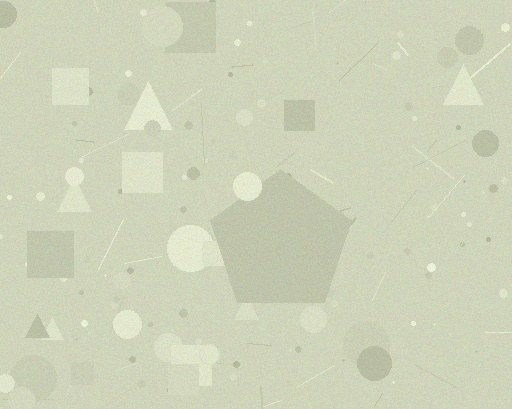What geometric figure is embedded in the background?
A pentagon is embedded in the background.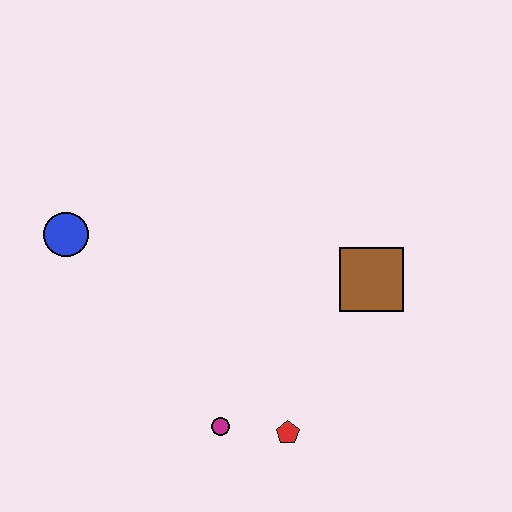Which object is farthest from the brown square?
The blue circle is farthest from the brown square.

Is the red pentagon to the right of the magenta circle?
Yes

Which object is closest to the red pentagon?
The magenta circle is closest to the red pentagon.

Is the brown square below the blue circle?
Yes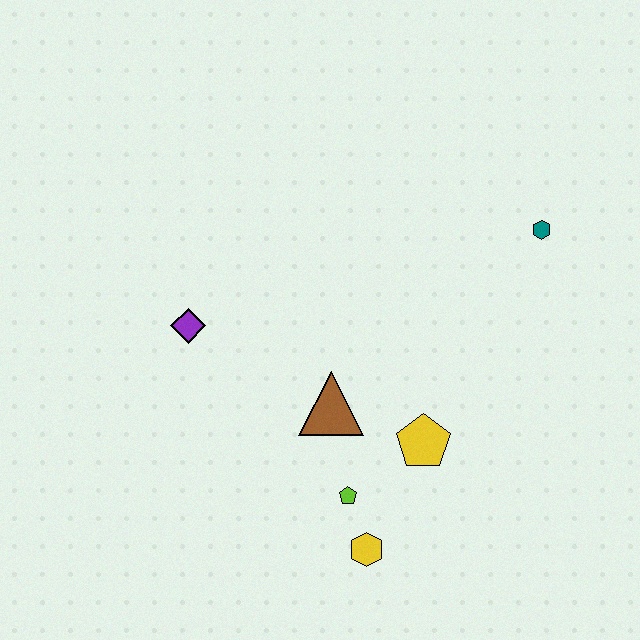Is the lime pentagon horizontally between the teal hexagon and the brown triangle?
Yes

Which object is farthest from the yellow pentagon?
The purple diamond is farthest from the yellow pentagon.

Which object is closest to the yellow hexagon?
The lime pentagon is closest to the yellow hexagon.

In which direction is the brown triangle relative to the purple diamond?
The brown triangle is to the right of the purple diamond.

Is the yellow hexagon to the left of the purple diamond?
No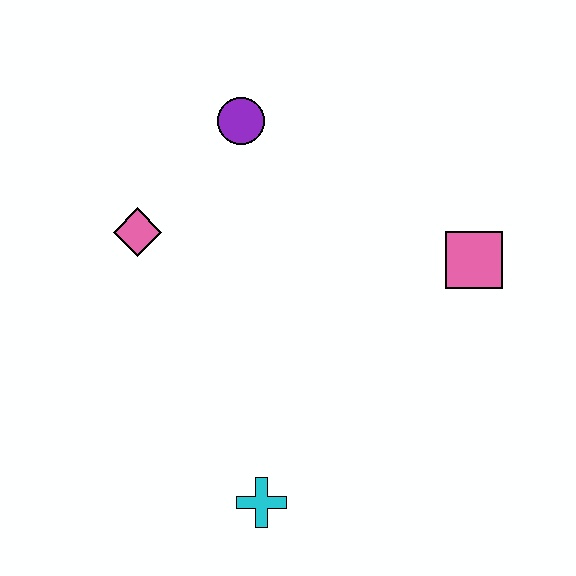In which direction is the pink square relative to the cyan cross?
The pink square is above the cyan cross.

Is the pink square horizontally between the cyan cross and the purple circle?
No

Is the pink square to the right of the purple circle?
Yes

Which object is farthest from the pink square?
The pink diamond is farthest from the pink square.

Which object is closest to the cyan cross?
The pink diamond is closest to the cyan cross.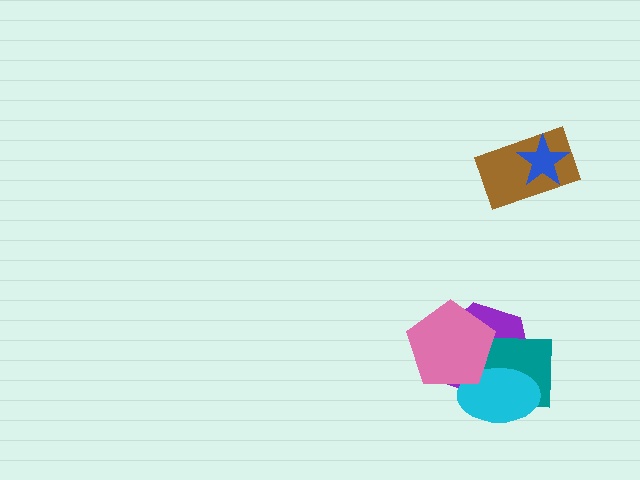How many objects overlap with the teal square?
3 objects overlap with the teal square.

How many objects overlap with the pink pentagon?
3 objects overlap with the pink pentagon.